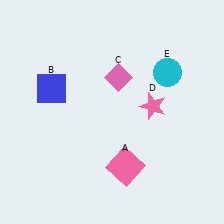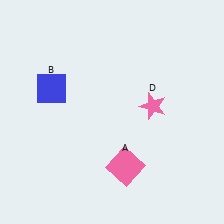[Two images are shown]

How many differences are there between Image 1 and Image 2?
There are 2 differences between the two images.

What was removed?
The cyan circle (E), the pink diamond (C) were removed in Image 2.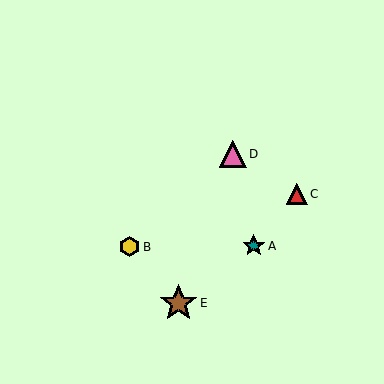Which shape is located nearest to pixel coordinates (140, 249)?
The yellow hexagon (labeled B) at (130, 247) is nearest to that location.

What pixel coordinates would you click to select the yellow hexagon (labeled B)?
Click at (130, 247) to select the yellow hexagon B.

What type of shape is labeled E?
Shape E is a brown star.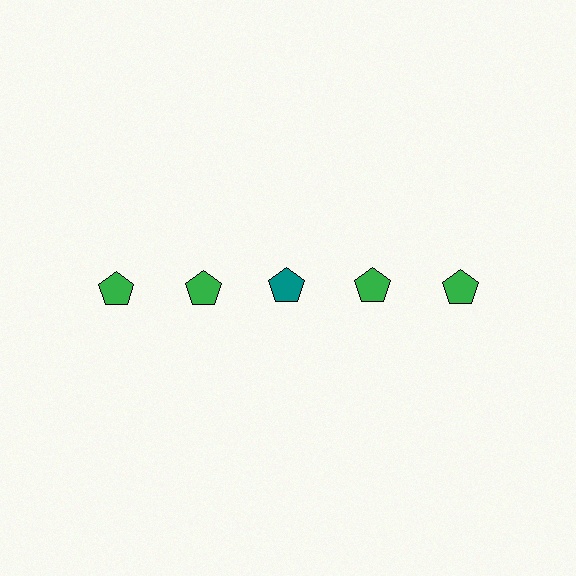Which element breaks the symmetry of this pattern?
The teal pentagon in the top row, center column breaks the symmetry. All other shapes are green pentagons.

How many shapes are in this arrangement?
There are 5 shapes arranged in a grid pattern.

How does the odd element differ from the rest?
It has a different color: teal instead of green.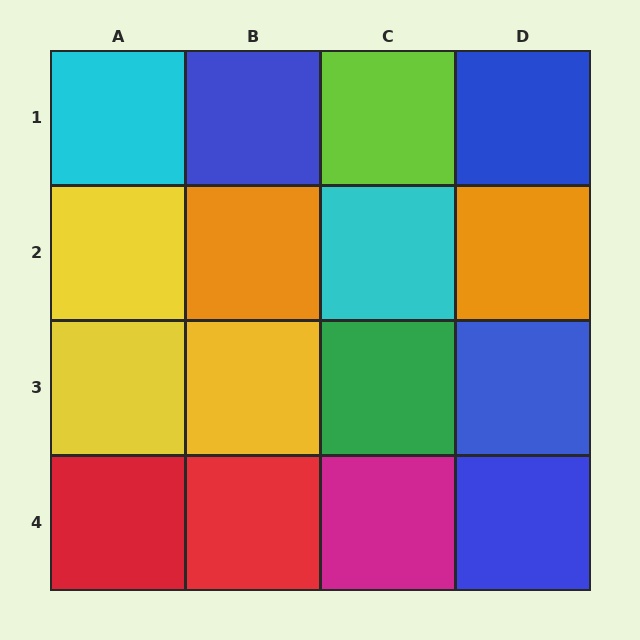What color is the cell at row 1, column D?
Blue.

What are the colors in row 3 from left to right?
Yellow, yellow, green, blue.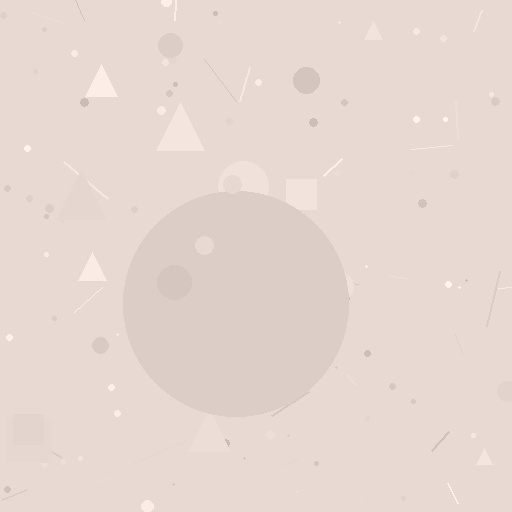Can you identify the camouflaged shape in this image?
The camouflaged shape is a circle.